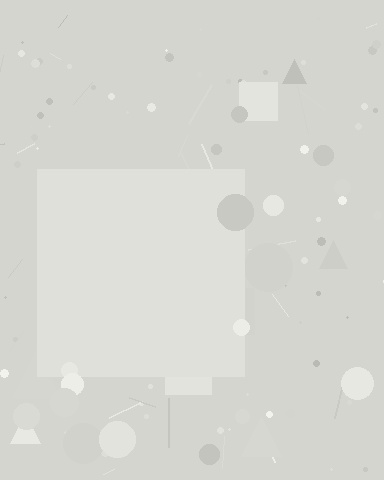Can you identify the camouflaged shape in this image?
The camouflaged shape is a square.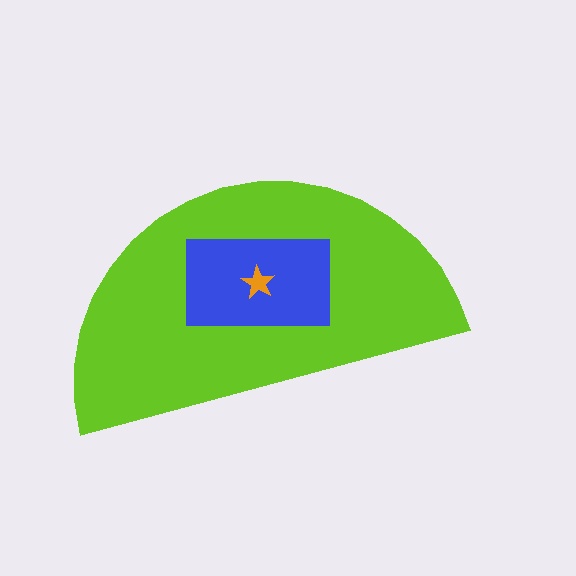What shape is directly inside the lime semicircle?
The blue rectangle.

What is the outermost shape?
The lime semicircle.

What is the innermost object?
The orange star.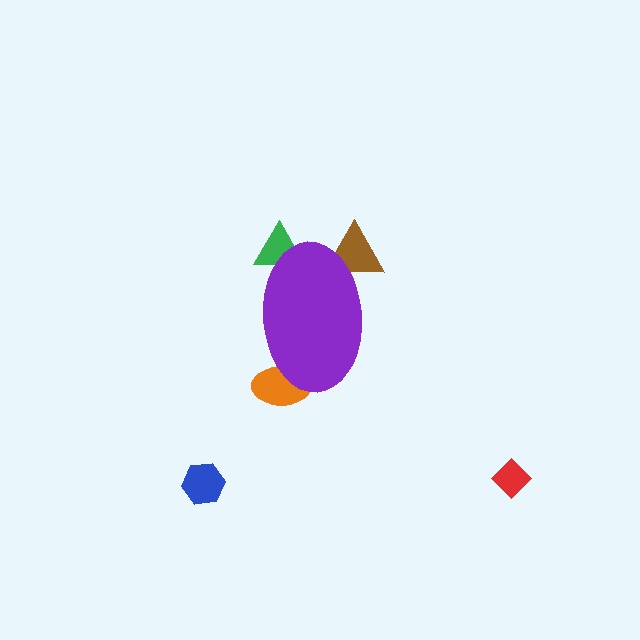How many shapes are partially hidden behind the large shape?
3 shapes are partially hidden.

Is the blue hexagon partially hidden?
No, the blue hexagon is fully visible.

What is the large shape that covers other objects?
A purple ellipse.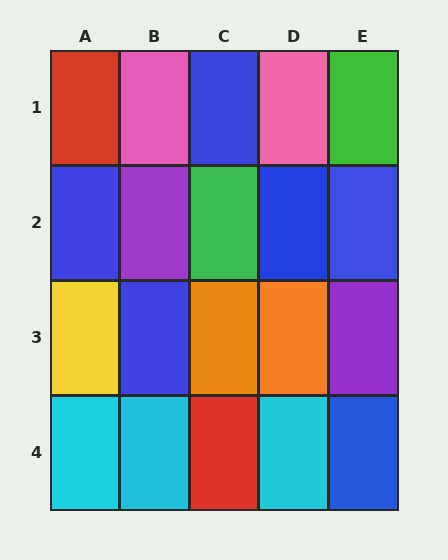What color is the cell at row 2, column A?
Blue.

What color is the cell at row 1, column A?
Red.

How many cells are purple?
2 cells are purple.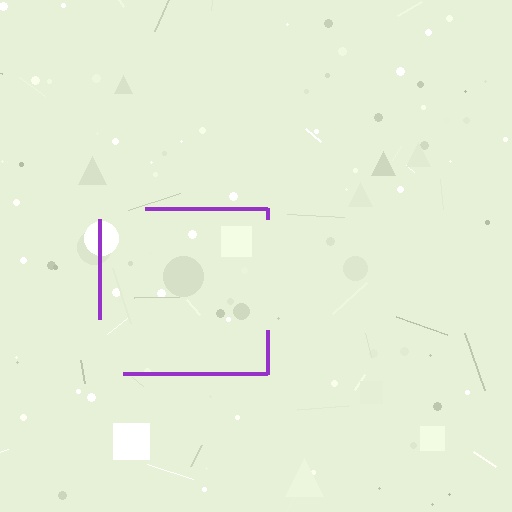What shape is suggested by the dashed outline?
The dashed outline suggests a square.